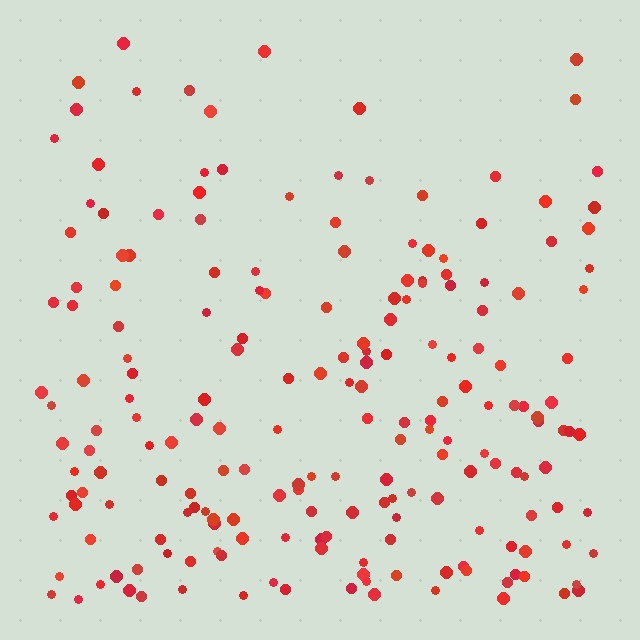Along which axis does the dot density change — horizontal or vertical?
Vertical.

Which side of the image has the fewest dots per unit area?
The top.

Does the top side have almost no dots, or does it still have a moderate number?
Still a moderate number, just noticeably fewer than the bottom.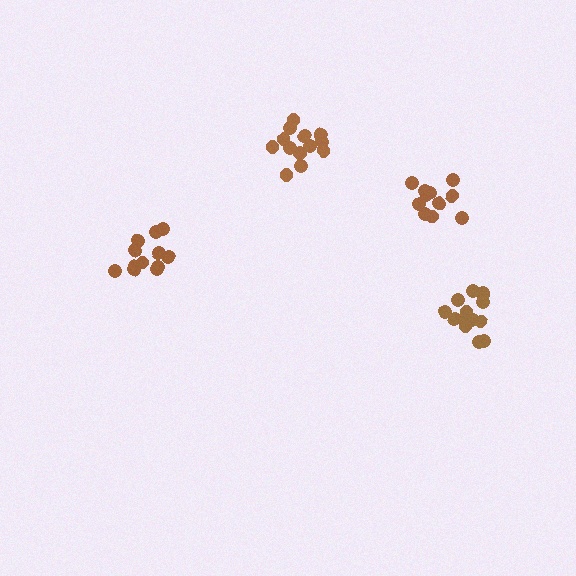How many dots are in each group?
Group 1: 12 dots, Group 2: 14 dots, Group 3: 14 dots, Group 4: 11 dots (51 total).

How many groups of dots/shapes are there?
There are 4 groups.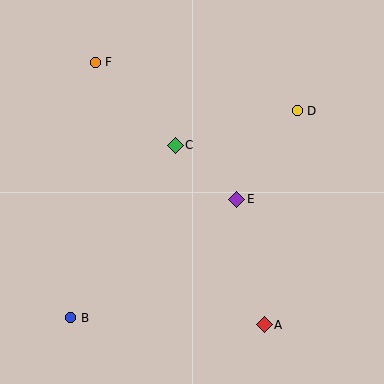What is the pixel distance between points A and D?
The distance between A and D is 216 pixels.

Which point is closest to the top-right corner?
Point D is closest to the top-right corner.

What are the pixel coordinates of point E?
Point E is at (237, 199).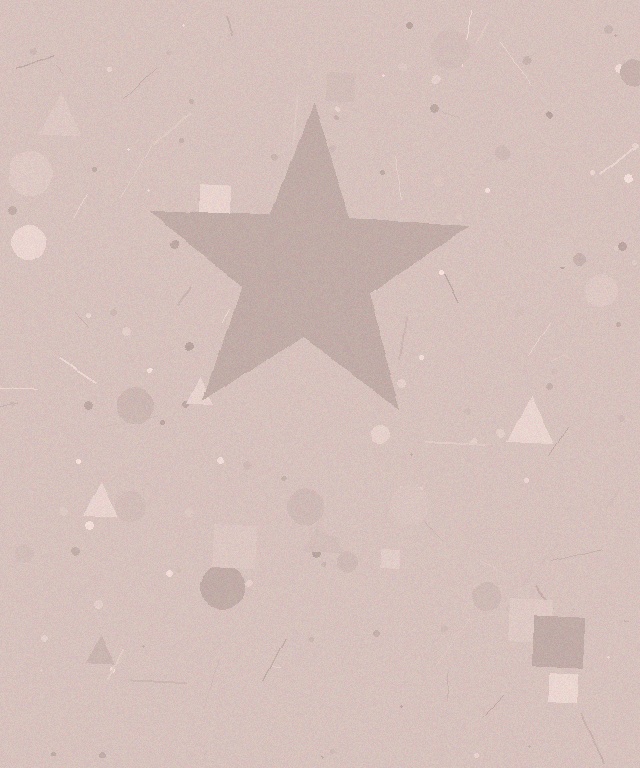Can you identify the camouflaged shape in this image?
The camouflaged shape is a star.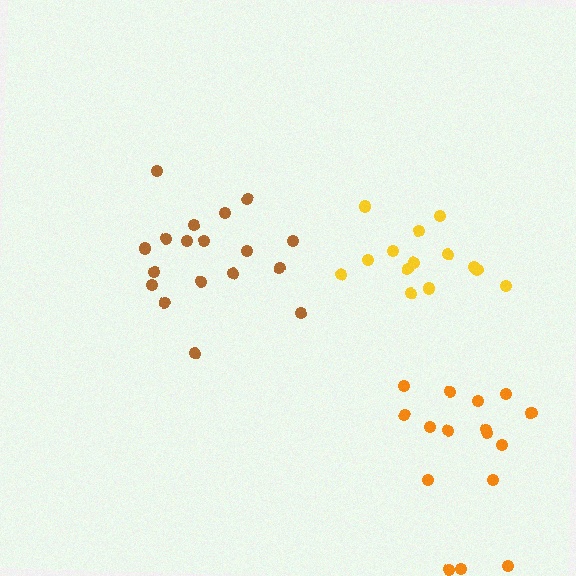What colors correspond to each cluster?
The clusters are colored: yellow, orange, brown.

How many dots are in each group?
Group 1: 14 dots, Group 2: 16 dots, Group 3: 18 dots (48 total).